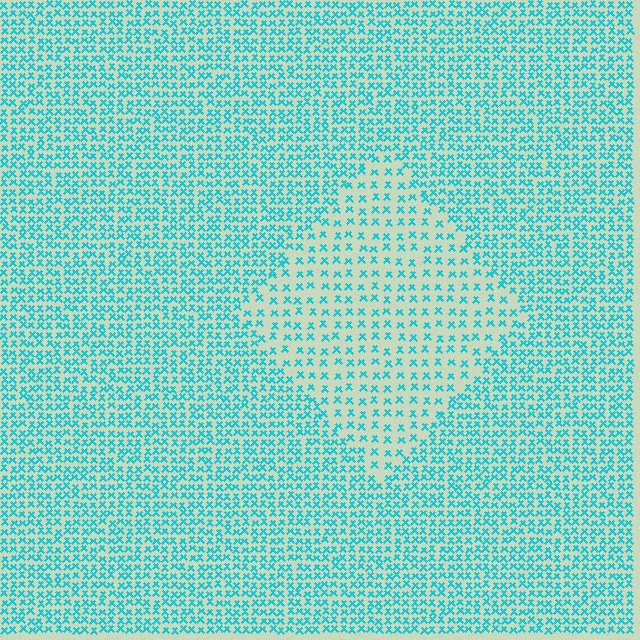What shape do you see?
I see a diamond.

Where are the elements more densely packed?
The elements are more densely packed outside the diamond boundary.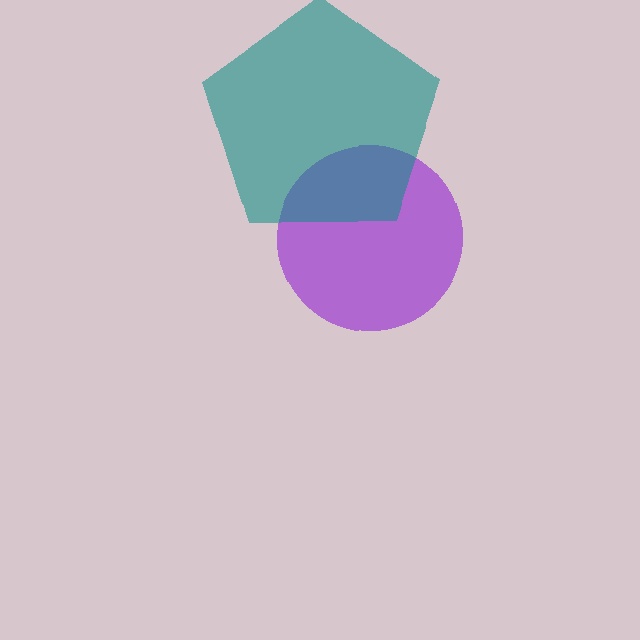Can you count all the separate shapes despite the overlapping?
Yes, there are 2 separate shapes.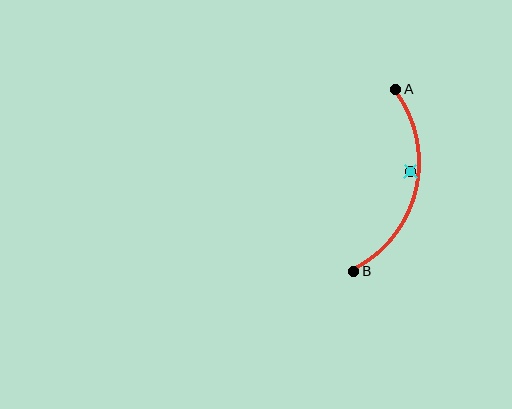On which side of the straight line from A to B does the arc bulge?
The arc bulges to the right of the straight line connecting A and B.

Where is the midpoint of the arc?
The arc midpoint is the point on the curve farthest from the straight line joining A and B. It sits to the right of that line.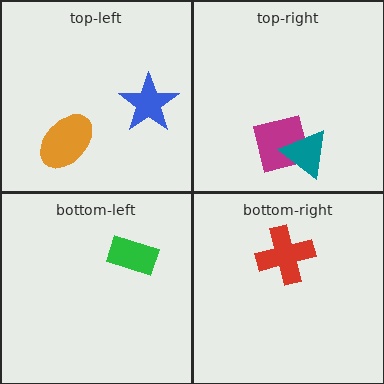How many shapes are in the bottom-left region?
1.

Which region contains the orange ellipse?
The top-left region.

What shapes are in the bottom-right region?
The red cross.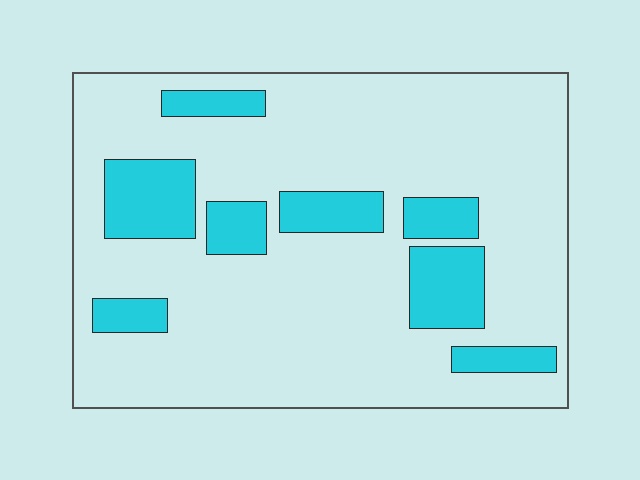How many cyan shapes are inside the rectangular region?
8.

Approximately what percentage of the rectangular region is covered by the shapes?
Approximately 20%.